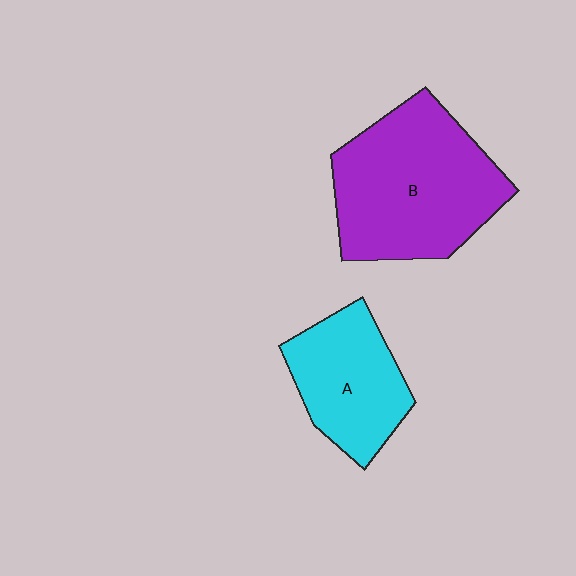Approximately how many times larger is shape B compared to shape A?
Approximately 1.6 times.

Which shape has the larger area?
Shape B (purple).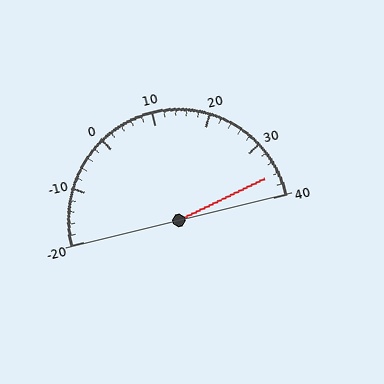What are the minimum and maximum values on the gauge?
The gauge ranges from -20 to 40.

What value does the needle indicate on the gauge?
The needle indicates approximately 36.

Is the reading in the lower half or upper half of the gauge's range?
The reading is in the upper half of the range (-20 to 40).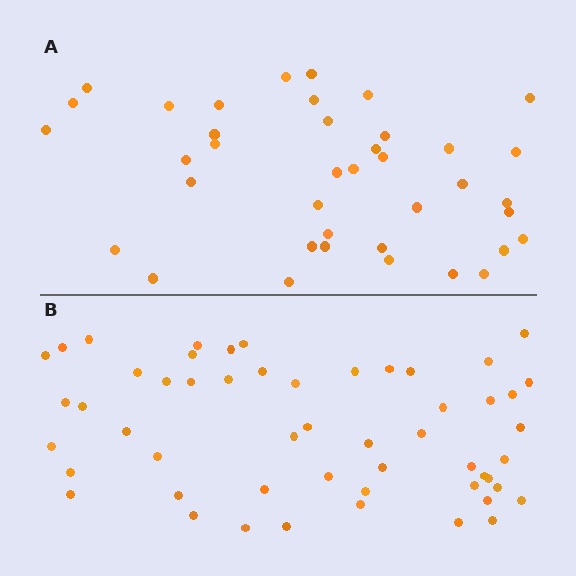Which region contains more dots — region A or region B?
Region B (the bottom region) has more dots.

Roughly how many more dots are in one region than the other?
Region B has approximately 15 more dots than region A.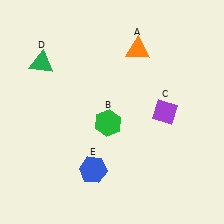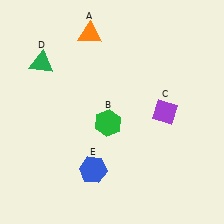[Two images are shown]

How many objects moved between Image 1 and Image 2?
1 object moved between the two images.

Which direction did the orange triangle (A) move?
The orange triangle (A) moved left.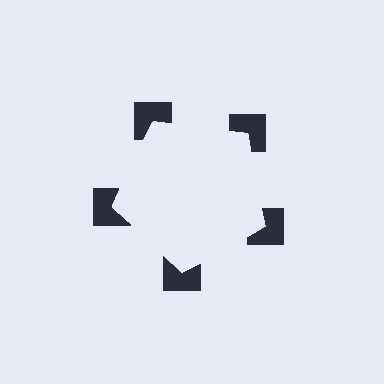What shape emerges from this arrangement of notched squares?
An illusory pentagon — its edges are inferred from the aligned wedge cuts in the notched squares, not physically drawn.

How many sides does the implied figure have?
5 sides.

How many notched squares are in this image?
There are 5 — one at each vertex of the illusory pentagon.